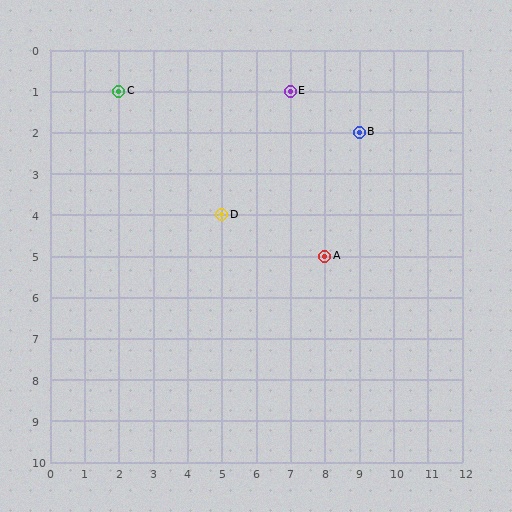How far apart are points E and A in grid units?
Points E and A are 1 column and 4 rows apart (about 4.1 grid units diagonally).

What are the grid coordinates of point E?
Point E is at grid coordinates (7, 1).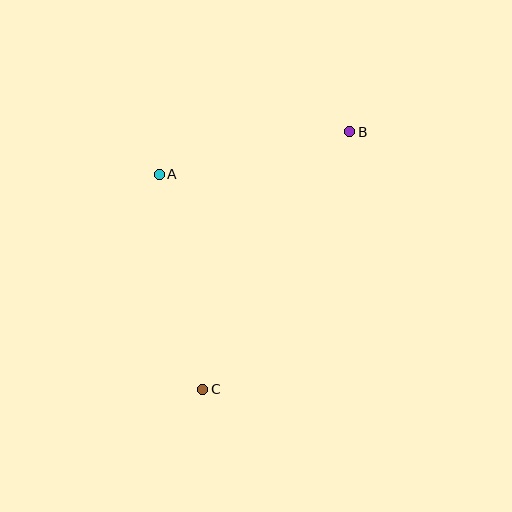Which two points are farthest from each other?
Points B and C are farthest from each other.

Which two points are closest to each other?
Points A and B are closest to each other.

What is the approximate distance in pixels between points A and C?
The distance between A and C is approximately 220 pixels.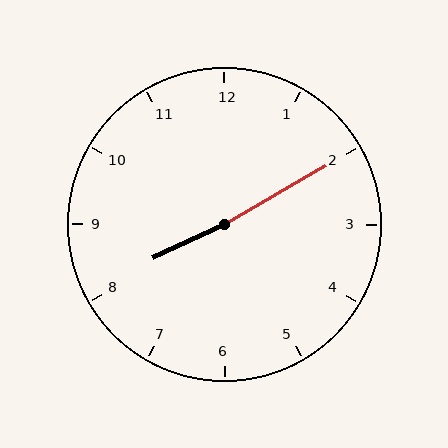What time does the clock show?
8:10.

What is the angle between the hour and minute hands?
Approximately 175 degrees.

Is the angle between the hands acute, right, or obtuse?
It is obtuse.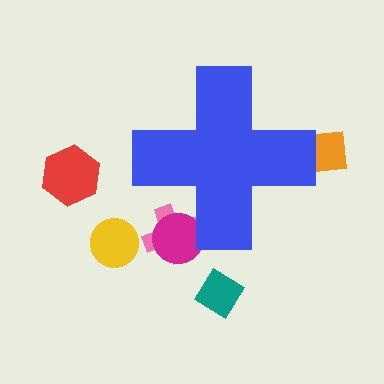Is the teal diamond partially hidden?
No, the teal diamond is fully visible.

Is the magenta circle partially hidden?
Yes, the magenta circle is partially hidden behind the blue cross.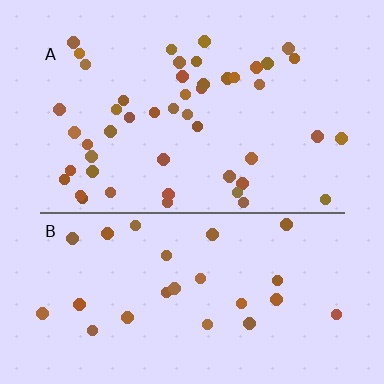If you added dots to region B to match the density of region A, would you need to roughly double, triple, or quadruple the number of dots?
Approximately double.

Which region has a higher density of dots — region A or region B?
A (the top).